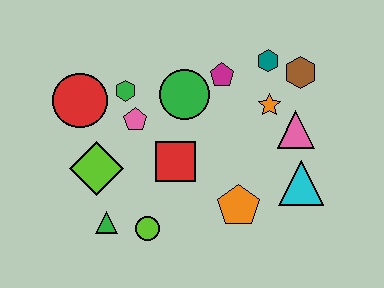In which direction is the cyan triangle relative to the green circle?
The cyan triangle is to the right of the green circle.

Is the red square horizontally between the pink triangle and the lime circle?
Yes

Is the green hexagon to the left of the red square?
Yes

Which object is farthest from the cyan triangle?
The red circle is farthest from the cyan triangle.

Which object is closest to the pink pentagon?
The green hexagon is closest to the pink pentagon.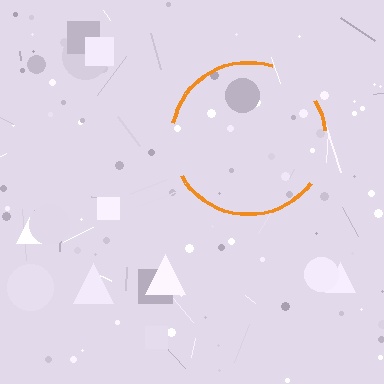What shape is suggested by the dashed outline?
The dashed outline suggests a circle.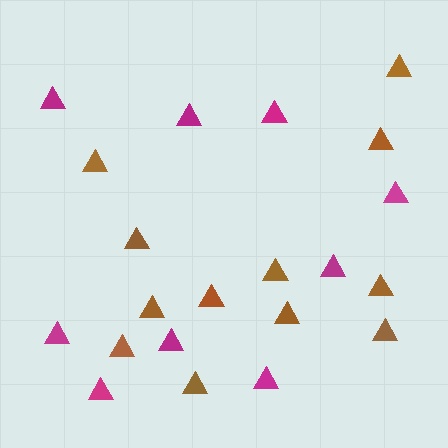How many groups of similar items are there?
There are 2 groups: one group of magenta triangles (9) and one group of brown triangles (12).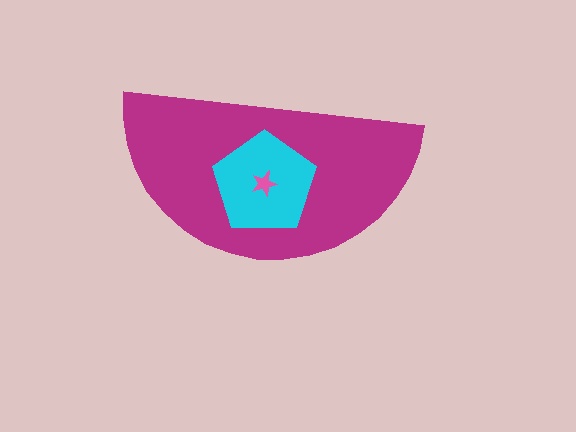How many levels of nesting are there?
3.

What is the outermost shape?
The magenta semicircle.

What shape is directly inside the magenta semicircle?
The cyan pentagon.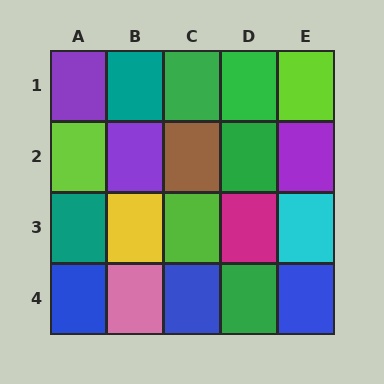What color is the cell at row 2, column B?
Purple.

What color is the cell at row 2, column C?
Brown.